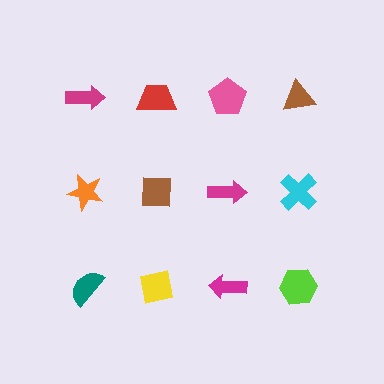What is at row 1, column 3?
A pink pentagon.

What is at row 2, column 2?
A brown square.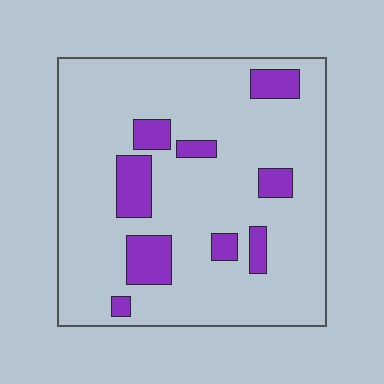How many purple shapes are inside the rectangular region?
9.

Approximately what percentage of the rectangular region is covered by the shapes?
Approximately 15%.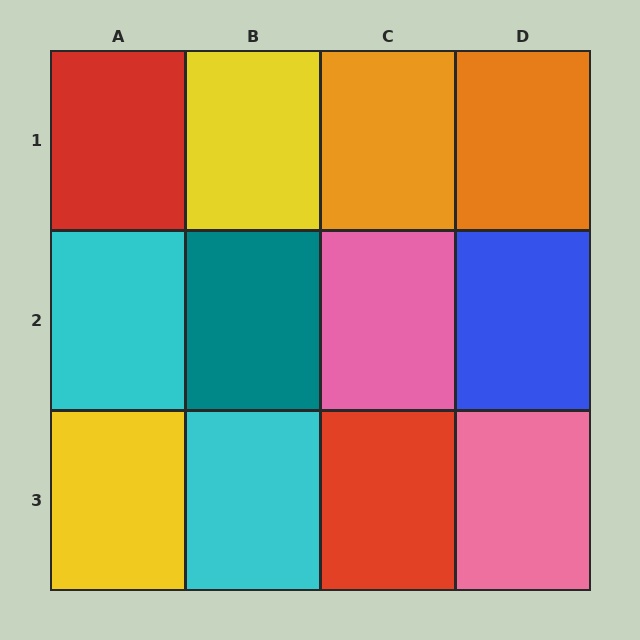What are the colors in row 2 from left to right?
Cyan, teal, pink, blue.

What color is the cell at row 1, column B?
Yellow.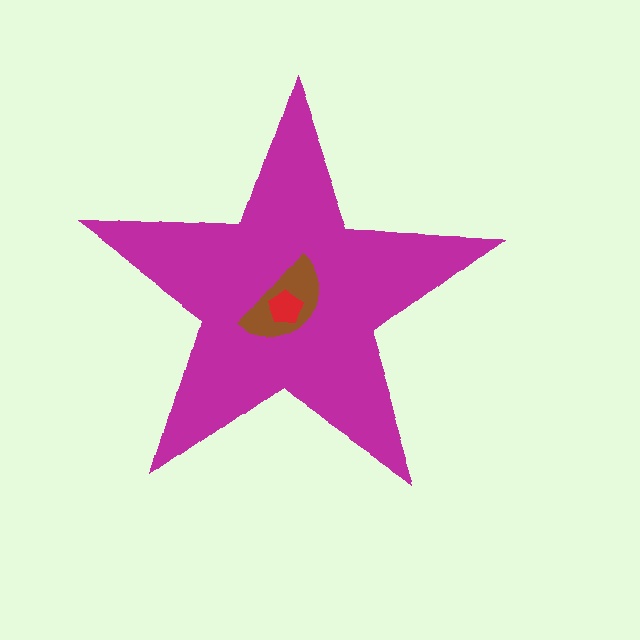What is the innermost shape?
The red pentagon.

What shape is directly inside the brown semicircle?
The red pentagon.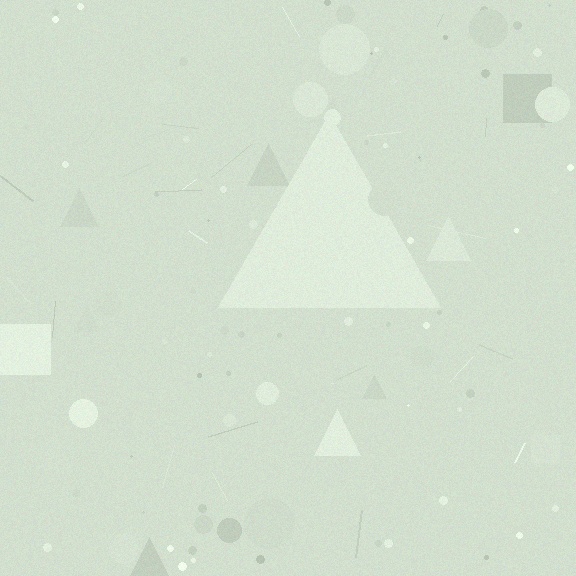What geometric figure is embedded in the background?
A triangle is embedded in the background.